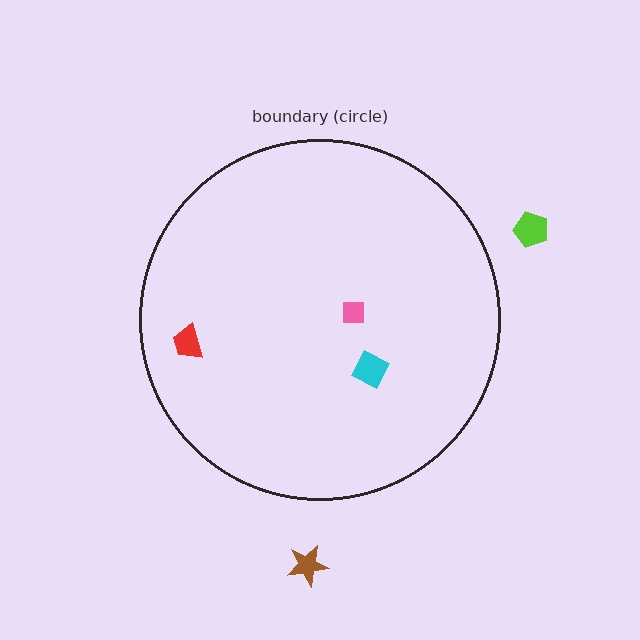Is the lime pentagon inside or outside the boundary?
Outside.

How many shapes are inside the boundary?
3 inside, 2 outside.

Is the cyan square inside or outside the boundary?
Inside.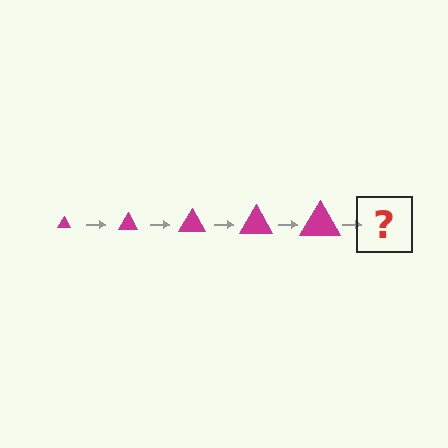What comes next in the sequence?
The next element should be a magenta triangle, larger than the previous one.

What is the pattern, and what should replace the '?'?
The pattern is that the triangle gets progressively larger each step. The '?' should be a magenta triangle, larger than the previous one.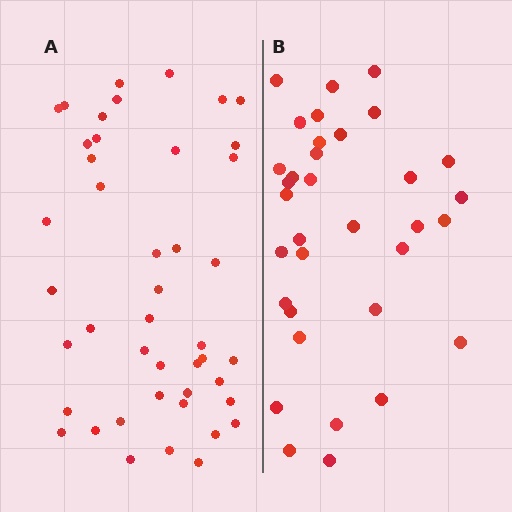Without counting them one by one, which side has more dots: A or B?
Region A (the left region) has more dots.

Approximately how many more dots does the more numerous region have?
Region A has roughly 10 or so more dots than region B.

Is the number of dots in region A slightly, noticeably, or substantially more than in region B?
Region A has noticeably more, but not dramatically so. The ratio is roughly 1.3 to 1.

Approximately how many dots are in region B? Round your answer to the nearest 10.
About 30 dots. (The exact count is 34, which rounds to 30.)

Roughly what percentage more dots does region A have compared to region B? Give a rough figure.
About 30% more.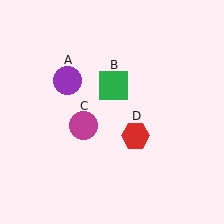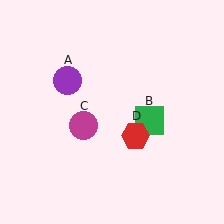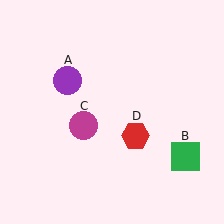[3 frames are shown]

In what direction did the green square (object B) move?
The green square (object B) moved down and to the right.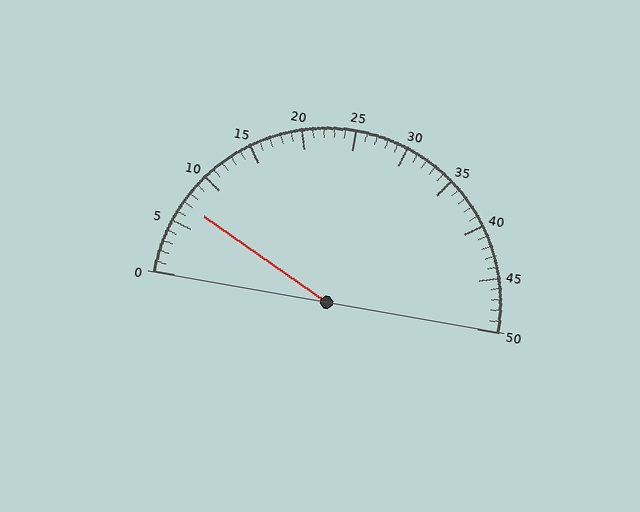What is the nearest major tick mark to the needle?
The nearest major tick mark is 5.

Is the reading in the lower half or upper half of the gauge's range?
The reading is in the lower half of the range (0 to 50).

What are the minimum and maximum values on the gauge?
The gauge ranges from 0 to 50.